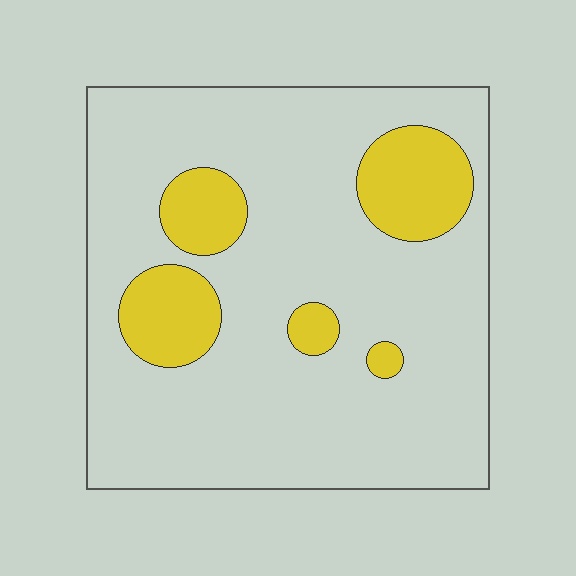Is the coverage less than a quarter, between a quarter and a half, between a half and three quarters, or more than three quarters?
Less than a quarter.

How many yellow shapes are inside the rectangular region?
5.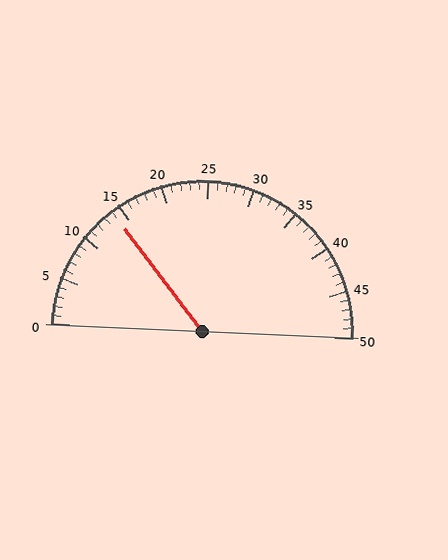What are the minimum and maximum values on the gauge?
The gauge ranges from 0 to 50.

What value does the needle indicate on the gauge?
The needle indicates approximately 14.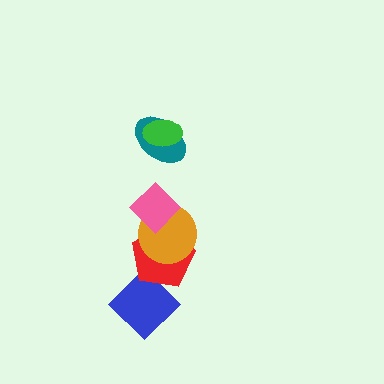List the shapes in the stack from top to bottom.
From top to bottom: the green ellipse, the teal ellipse, the pink diamond, the orange circle, the red pentagon, the blue diamond.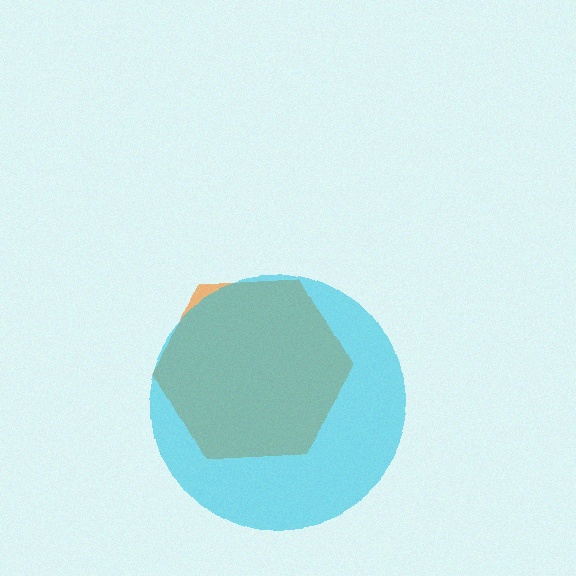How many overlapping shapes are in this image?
There are 2 overlapping shapes in the image.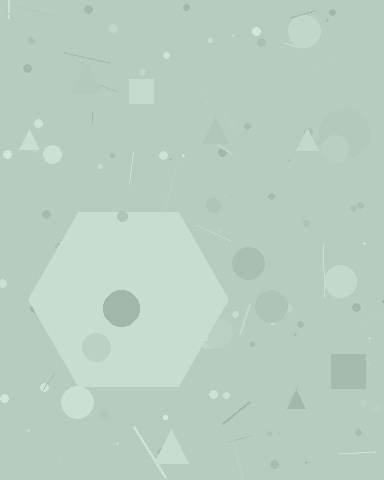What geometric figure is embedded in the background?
A hexagon is embedded in the background.